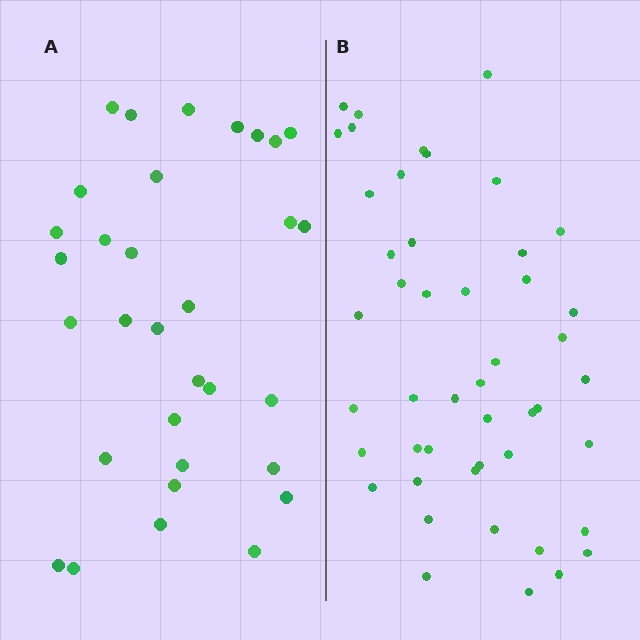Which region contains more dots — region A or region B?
Region B (the right region) has more dots.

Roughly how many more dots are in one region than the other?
Region B has approximately 15 more dots than region A.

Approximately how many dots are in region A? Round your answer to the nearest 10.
About 30 dots. (The exact count is 32, which rounds to 30.)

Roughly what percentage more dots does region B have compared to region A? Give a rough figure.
About 45% more.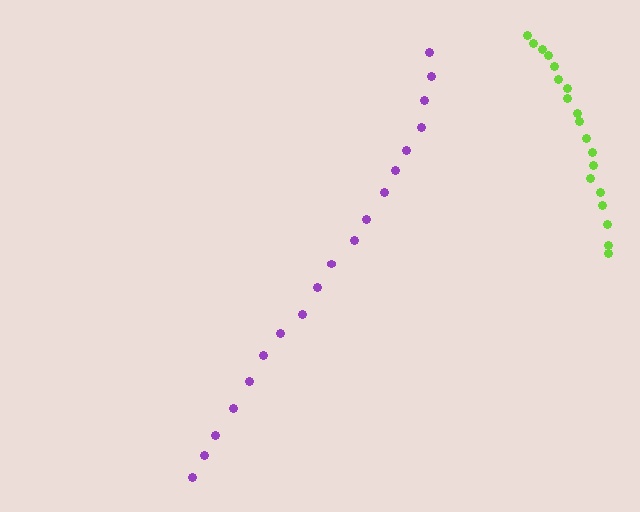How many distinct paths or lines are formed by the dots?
There are 2 distinct paths.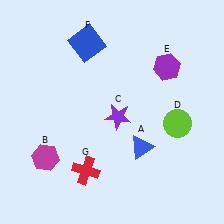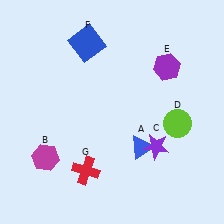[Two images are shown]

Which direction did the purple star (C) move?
The purple star (C) moved right.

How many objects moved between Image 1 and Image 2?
1 object moved between the two images.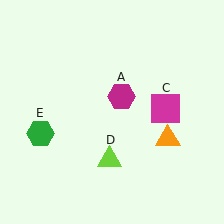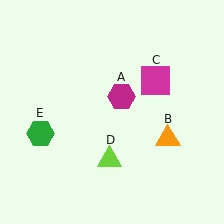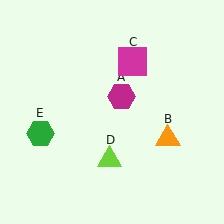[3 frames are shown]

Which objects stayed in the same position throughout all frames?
Magenta hexagon (object A) and orange triangle (object B) and lime triangle (object D) and green hexagon (object E) remained stationary.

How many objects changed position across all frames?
1 object changed position: magenta square (object C).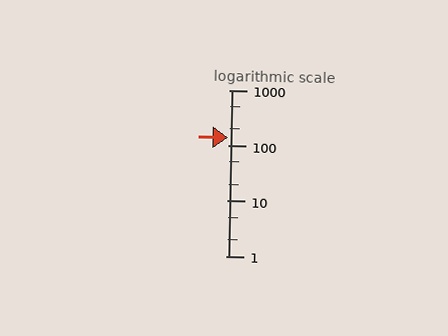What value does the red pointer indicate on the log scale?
The pointer indicates approximately 140.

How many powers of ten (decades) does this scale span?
The scale spans 3 decades, from 1 to 1000.